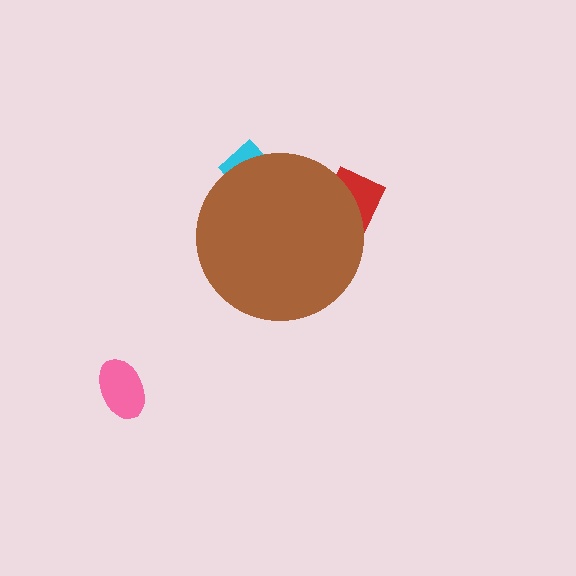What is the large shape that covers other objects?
A brown circle.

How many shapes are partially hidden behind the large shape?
2 shapes are partially hidden.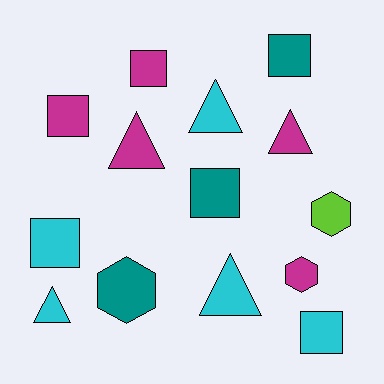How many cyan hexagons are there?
There are no cyan hexagons.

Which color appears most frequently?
Magenta, with 5 objects.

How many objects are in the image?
There are 14 objects.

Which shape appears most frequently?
Square, with 6 objects.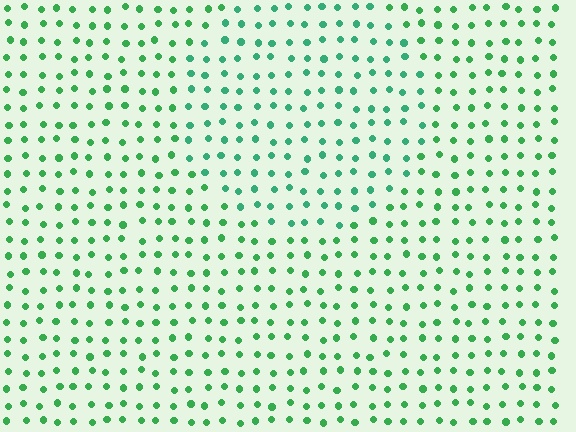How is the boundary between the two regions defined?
The boundary is defined purely by a slight shift in hue (about 21 degrees). Spacing, size, and orientation are identical on both sides.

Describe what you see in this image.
The image is filled with small green elements in a uniform arrangement. A circle-shaped region is visible where the elements are tinted to a slightly different hue, forming a subtle color boundary.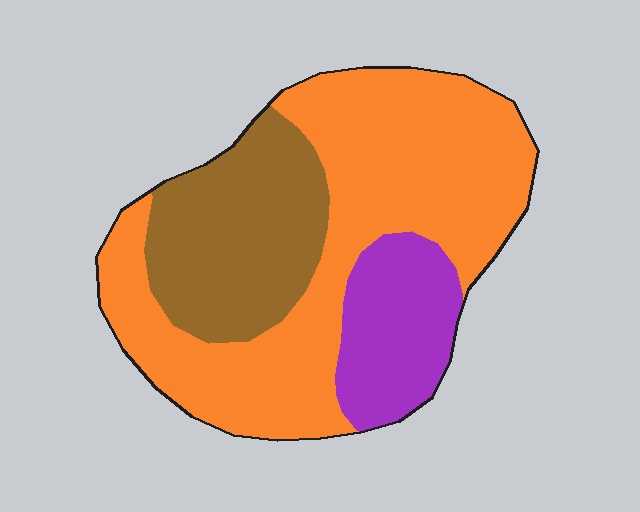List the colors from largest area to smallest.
From largest to smallest: orange, brown, purple.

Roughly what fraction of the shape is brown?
Brown takes up between a quarter and a half of the shape.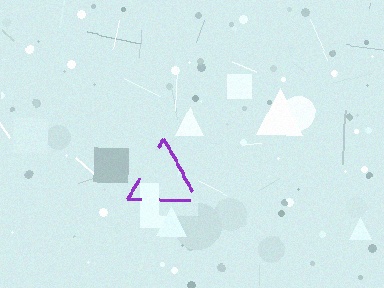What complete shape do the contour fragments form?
The contour fragments form a triangle.